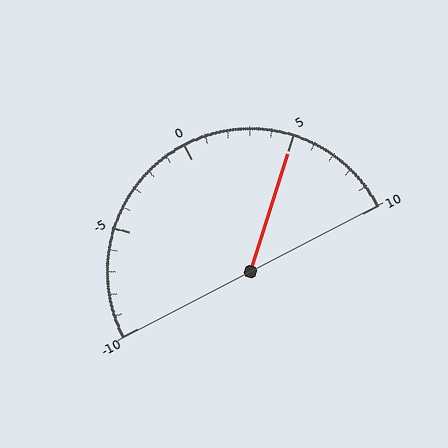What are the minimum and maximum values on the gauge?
The gauge ranges from -10 to 10.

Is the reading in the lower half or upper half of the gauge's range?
The reading is in the upper half of the range (-10 to 10).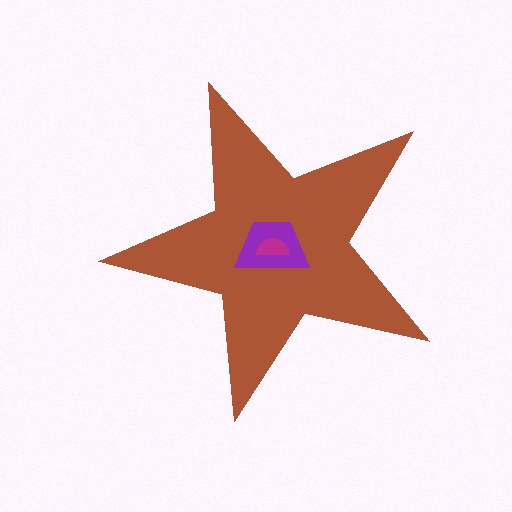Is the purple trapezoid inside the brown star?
Yes.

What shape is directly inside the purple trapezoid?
The magenta semicircle.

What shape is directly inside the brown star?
The purple trapezoid.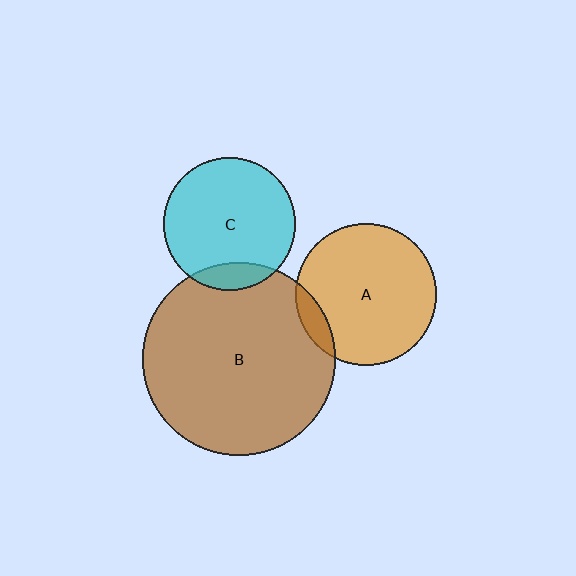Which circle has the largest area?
Circle B (brown).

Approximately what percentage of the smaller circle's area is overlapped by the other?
Approximately 10%.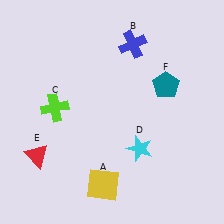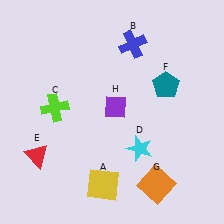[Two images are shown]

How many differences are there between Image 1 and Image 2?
There are 2 differences between the two images.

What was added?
An orange square (G), a purple diamond (H) were added in Image 2.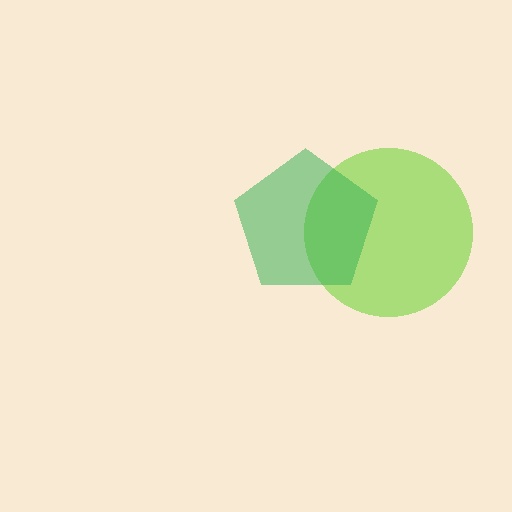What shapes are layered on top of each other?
The layered shapes are: a lime circle, a green pentagon.